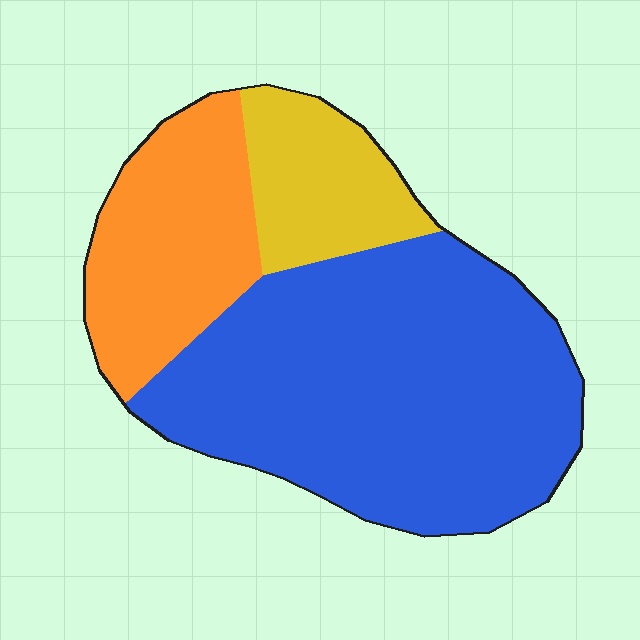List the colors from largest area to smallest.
From largest to smallest: blue, orange, yellow.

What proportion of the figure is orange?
Orange takes up about one quarter (1/4) of the figure.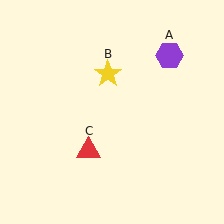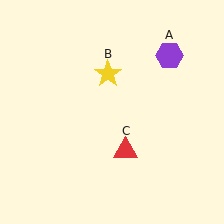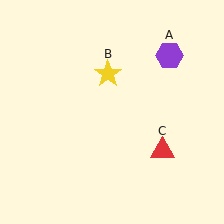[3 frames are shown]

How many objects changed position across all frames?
1 object changed position: red triangle (object C).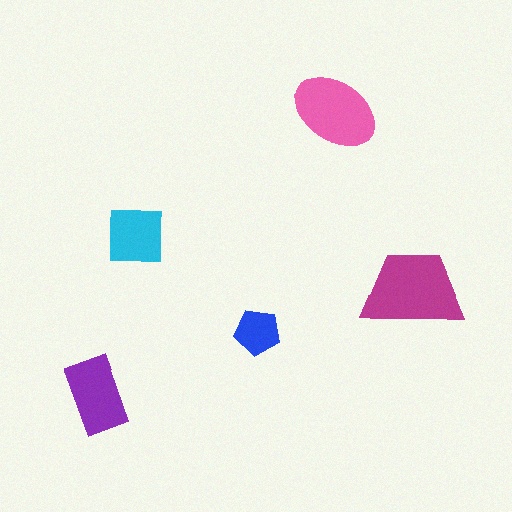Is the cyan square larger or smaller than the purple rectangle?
Smaller.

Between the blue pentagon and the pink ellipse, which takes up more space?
The pink ellipse.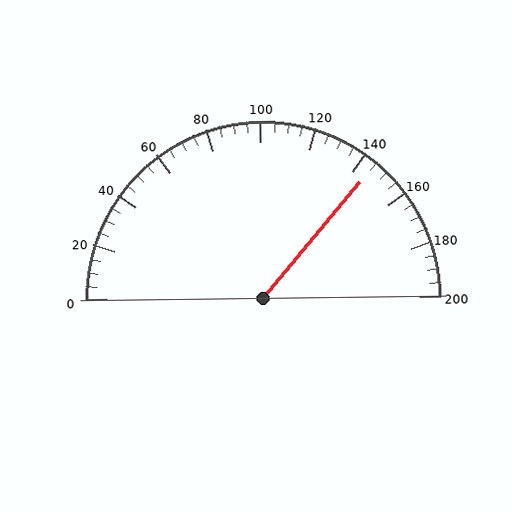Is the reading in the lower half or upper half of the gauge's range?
The reading is in the upper half of the range (0 to 200).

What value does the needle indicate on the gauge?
The needle indicates approximately 145.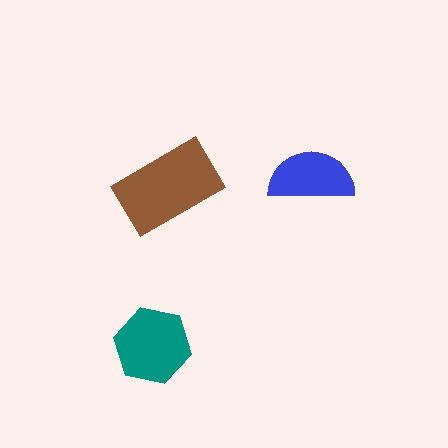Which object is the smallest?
The blue semicircle.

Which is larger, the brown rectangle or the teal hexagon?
The brown rectangle.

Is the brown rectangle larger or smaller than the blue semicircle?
Larger.